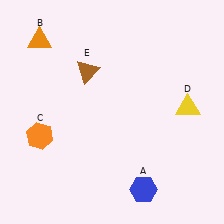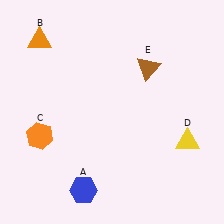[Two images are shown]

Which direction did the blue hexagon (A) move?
The blue hexagon (A) moved left.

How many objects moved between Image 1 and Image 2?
3 objects moved between the two images.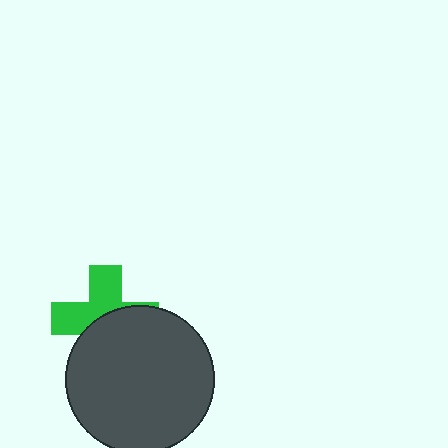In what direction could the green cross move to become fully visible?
The green cross could move up. That would shift it out from behind the dark gray circle entirely.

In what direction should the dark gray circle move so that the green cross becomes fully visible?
The dark gray circle should move down. That is the shortest direction to clear the overlap and leave the green cross fully visible.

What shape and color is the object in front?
The object in front is a dark gray circle.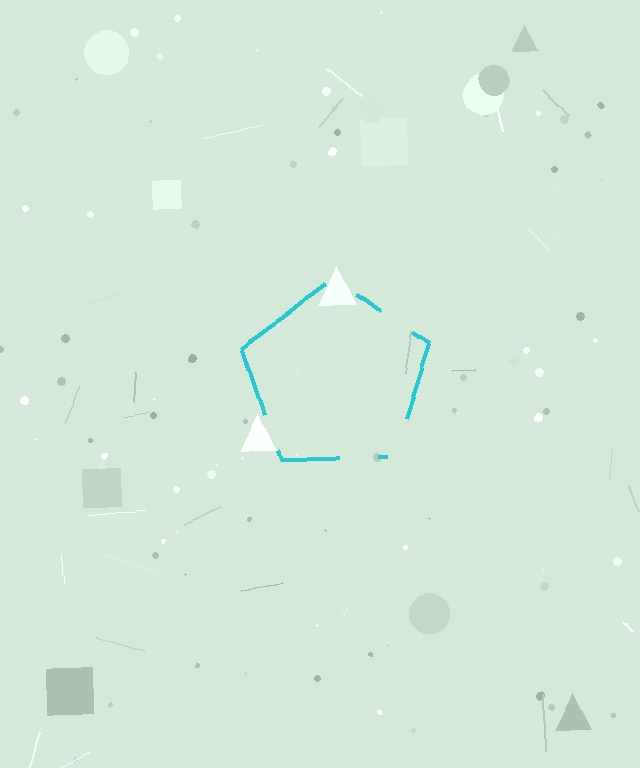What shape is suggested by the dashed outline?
The dashed outline suggests a pentagon.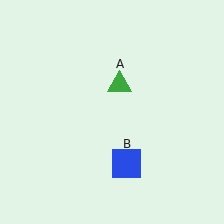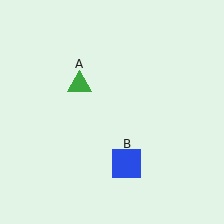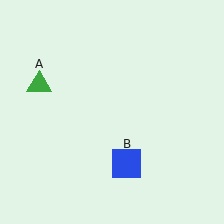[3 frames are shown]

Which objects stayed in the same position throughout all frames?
Blue square (object B) remained stationary.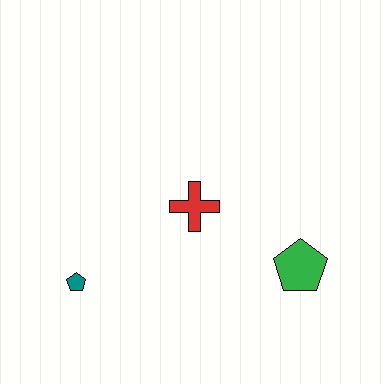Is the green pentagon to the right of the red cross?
Yes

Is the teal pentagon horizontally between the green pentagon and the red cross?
No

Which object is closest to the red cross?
The green pentagon is closest to the red cross.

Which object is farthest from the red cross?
The teal pentagon is farthest from the red cross.